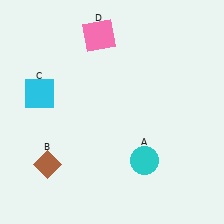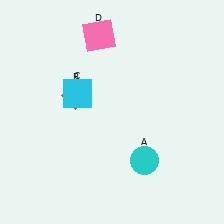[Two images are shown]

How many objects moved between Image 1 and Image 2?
2 objects moved between the two images.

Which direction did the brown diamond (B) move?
The brown diamond (B) moved up.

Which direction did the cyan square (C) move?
The cyan square (C) moved right.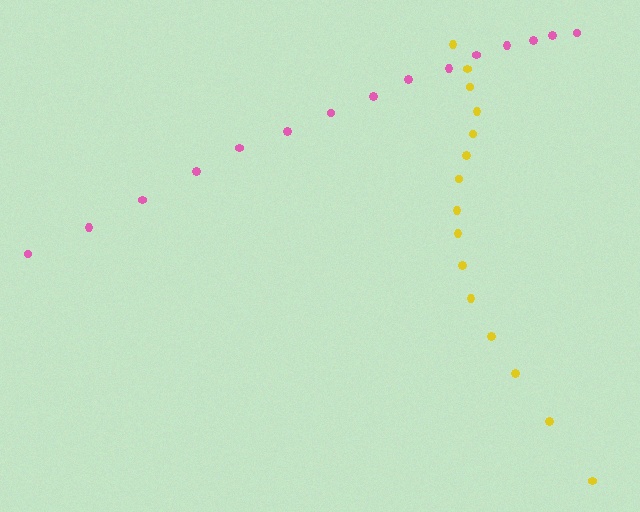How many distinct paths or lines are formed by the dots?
There are 2 distinct paths.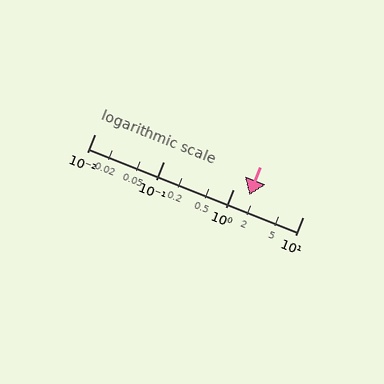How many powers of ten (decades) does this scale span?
The scale spans 3 decades, from 0.01 to 10.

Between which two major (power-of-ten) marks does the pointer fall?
The pointer is between 1 and 10.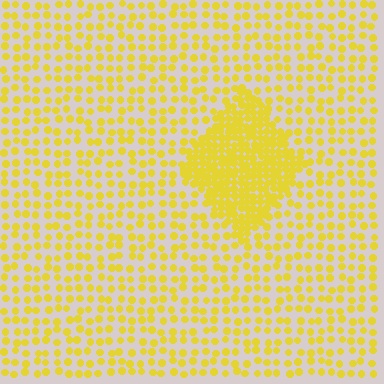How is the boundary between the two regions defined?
The boundary is defined by a change in element density (approximately 2.7x ratio). All elements are the same color, size, and shape.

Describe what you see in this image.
The image contains small yellow elements arranged at two different densities. A diamond-shaped region is visible where the elements are more densely packed than the surrounding area.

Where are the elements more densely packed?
The elements are more densely packed inside the diamond boundary.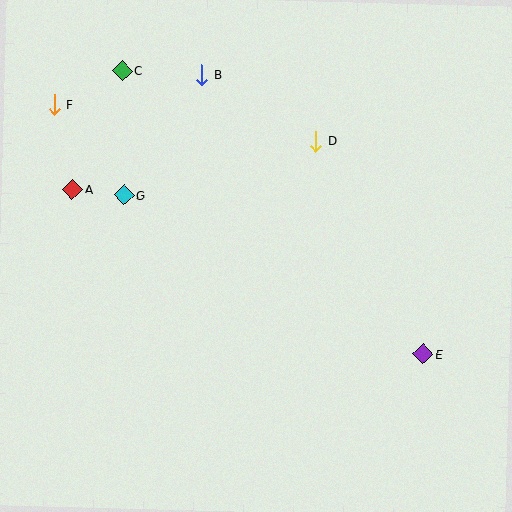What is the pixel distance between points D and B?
The distance between D and B is 132 pixels.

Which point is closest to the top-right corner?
Point D is closest to the top-right corner.